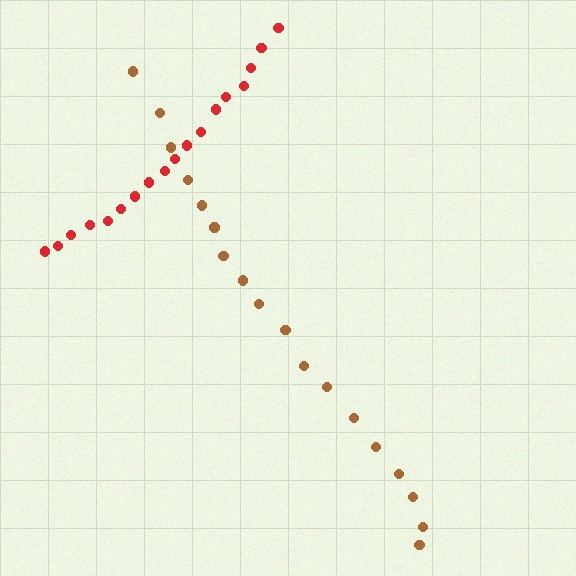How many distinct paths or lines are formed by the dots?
There are 2 distinct paths.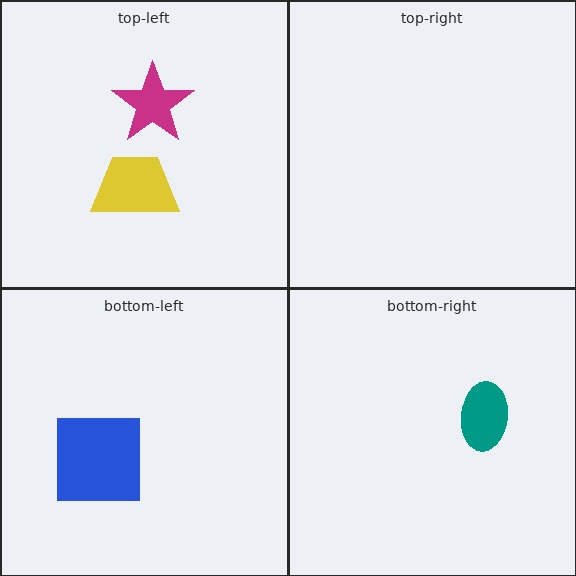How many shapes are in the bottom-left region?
1.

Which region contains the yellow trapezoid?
The top-left region.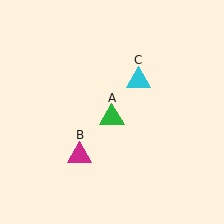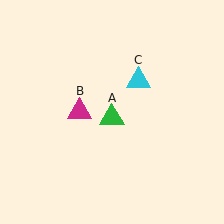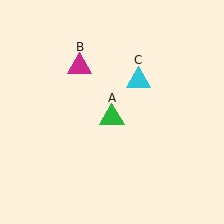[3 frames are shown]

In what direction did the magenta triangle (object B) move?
The magenta triangle (object B) moved up.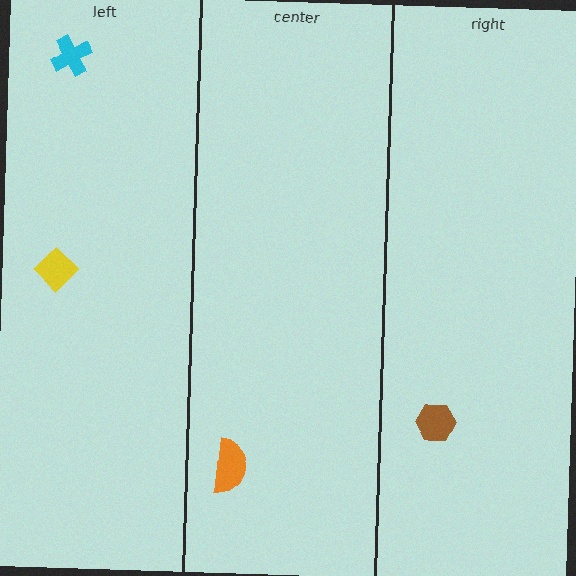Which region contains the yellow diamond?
The left region.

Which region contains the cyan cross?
The left region.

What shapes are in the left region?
The cyan cross, the yellow diamond.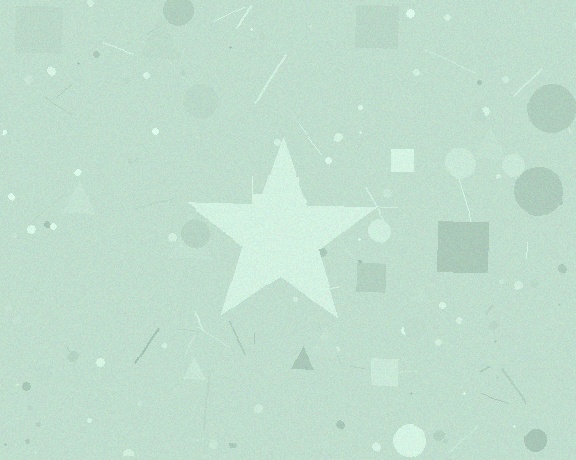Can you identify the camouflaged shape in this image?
The camouflaged shape is a star.